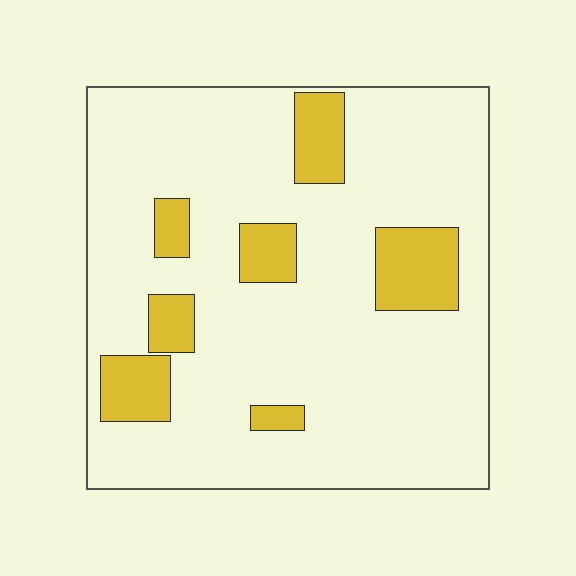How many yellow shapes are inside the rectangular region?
7.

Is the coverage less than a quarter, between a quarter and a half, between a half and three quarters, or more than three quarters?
Less than a quarter.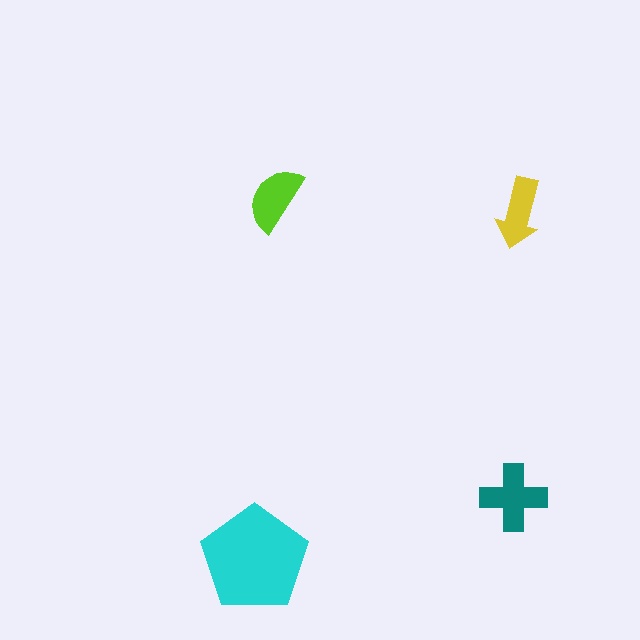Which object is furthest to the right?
The yellow arrow is rightmost.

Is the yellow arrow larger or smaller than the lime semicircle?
Smaller.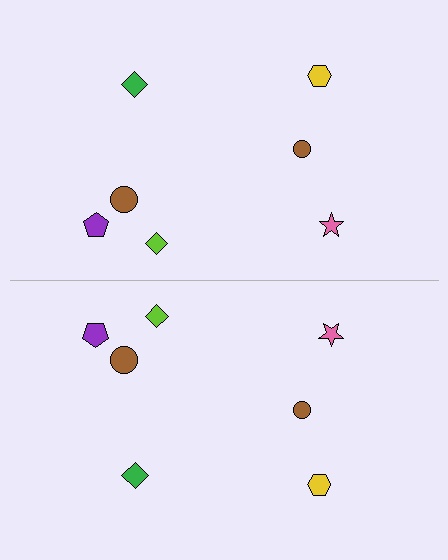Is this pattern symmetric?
Yes, this pattern has bilateral (reflection) symmetry.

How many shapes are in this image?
There are 14 shapes in this image.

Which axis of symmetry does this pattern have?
The pattern has a horizontal axis of symmetry running through the center of the image.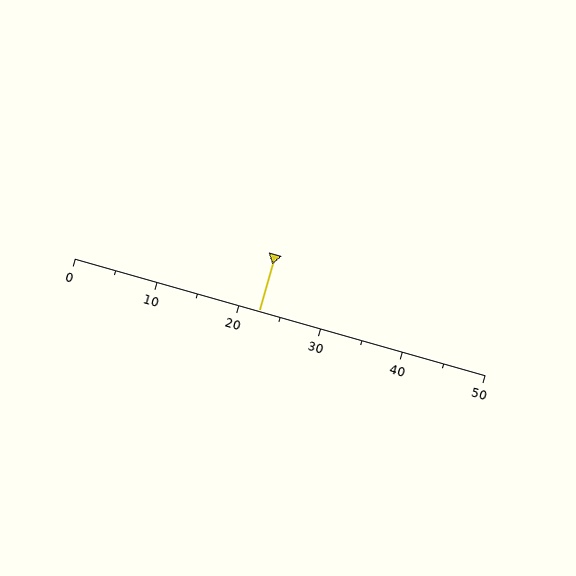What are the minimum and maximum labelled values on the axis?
The axis runs from 0 to 50.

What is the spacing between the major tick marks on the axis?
The major ticks are spaced 10 apart.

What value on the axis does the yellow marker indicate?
The marker indicates approximately 22.5.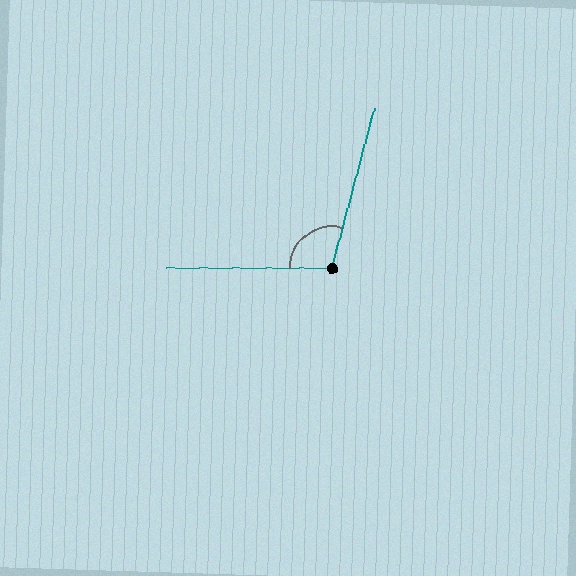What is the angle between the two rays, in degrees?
Approximately 105 degrees.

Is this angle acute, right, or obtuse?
It is obtuse.